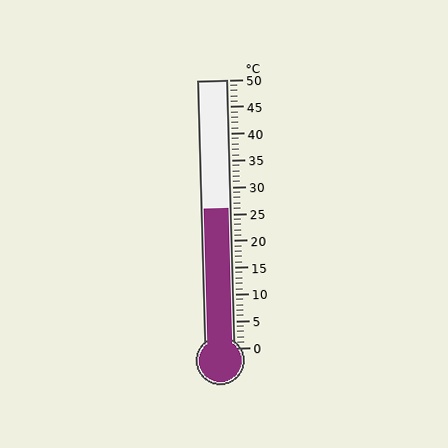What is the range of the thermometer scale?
The thermometer scale ranges from 0°C to 50°C.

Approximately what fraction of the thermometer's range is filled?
The thermometer is filled to approximately 50% of its range.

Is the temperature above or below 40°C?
The temperature is below 40°C.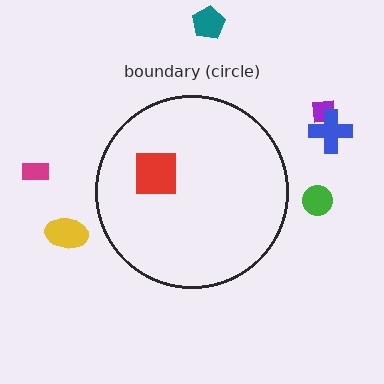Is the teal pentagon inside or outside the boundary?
Outside.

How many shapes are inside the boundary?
1 inside, 6 outside.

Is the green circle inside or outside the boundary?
Outside.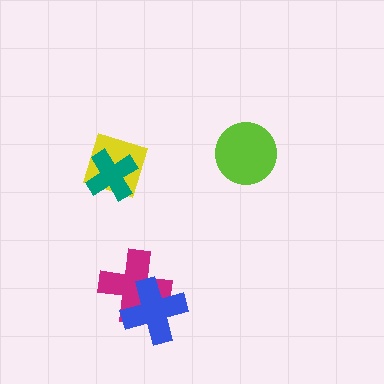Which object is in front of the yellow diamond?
The teal cross is in front of the yellow diamond.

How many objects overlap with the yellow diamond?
1 object overlaps with the yellow diamond.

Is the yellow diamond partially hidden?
Yes, it is partially covered by another shape.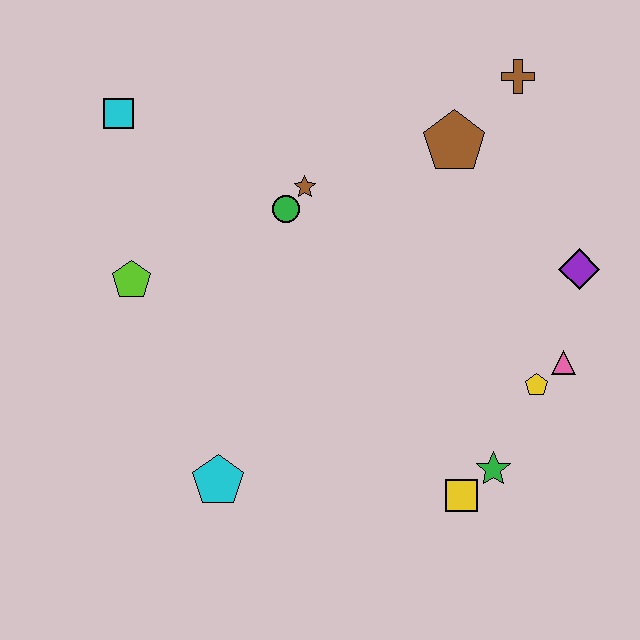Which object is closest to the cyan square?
The lime pentagon is closest to the cyan square.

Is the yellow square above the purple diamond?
No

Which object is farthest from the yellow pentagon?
The cyan square is farthest from the yellow pentagon.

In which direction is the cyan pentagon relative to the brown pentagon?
The cyan pentagon is below the brown pentagon.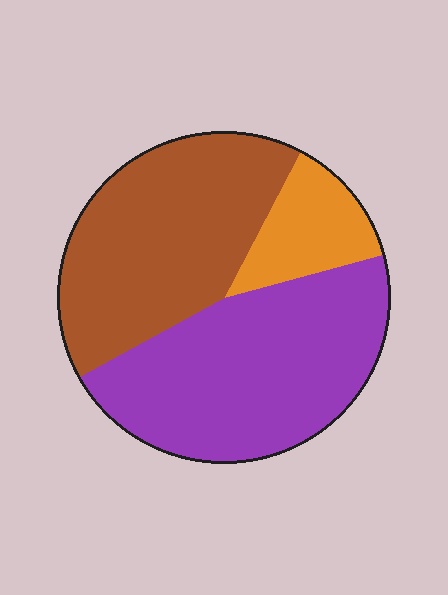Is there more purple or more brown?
Purple.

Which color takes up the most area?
Purple, at roughly 45%.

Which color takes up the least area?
Orange, at roughly 15%.